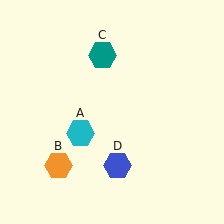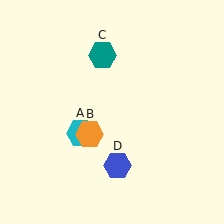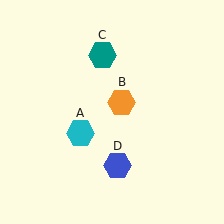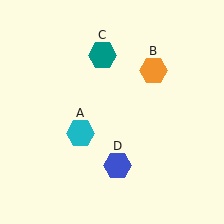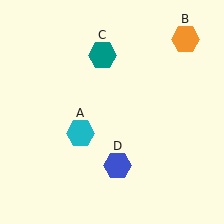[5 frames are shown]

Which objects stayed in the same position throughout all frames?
Cyan hexagon (object A) and teal hexagon (object C) and blue hexagon (object D) remained stationary.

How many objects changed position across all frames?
1 object changed position: orange hexagon (object B).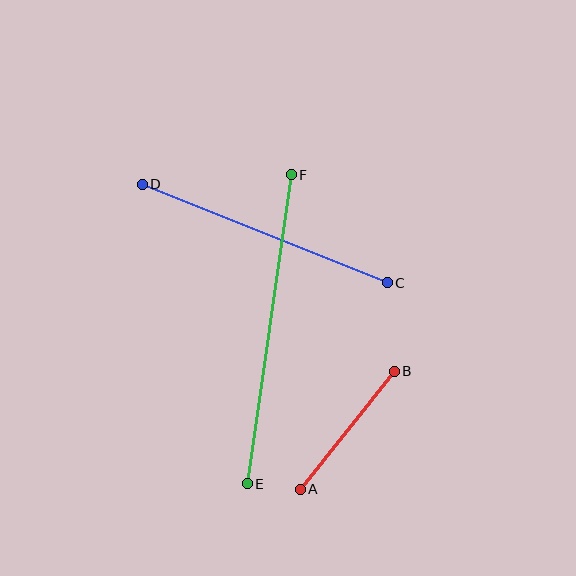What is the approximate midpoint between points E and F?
The midpoint is at approximately (269, 329) pixels.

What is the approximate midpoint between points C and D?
The midpoint is at approximately (265, 234) pixels.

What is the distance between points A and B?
The distance is approximately 151 pixels.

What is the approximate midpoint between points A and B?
The midpoint is at approximately (347, 430) pixels.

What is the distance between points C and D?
The distance is approximately 264 pixels.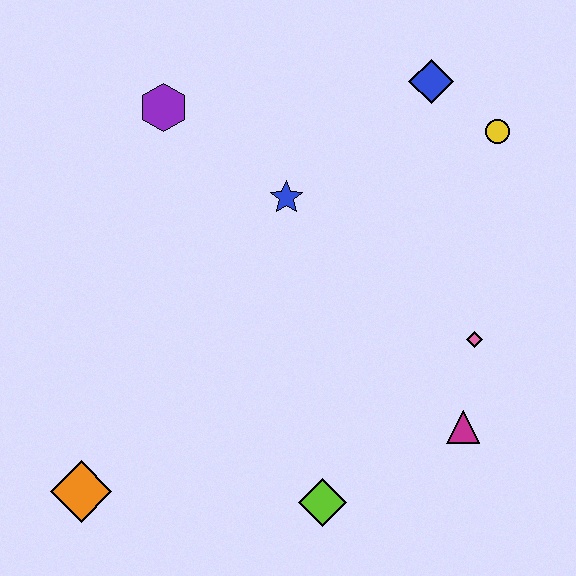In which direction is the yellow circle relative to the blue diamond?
The yellow circle is to the right of the blue diamond.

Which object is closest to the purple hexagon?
The blue star is closest to the purple hexagon.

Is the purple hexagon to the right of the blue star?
No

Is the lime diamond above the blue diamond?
No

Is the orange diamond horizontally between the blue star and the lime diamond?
No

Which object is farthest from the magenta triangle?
The purple hexagon is farthest from the magenta triangle.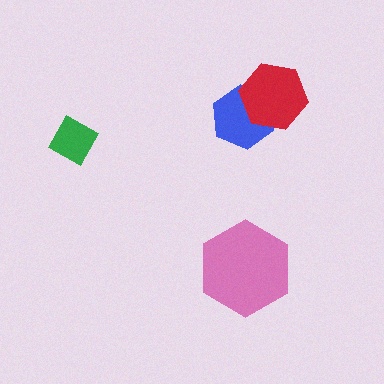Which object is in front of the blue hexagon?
The red hexagon is in front of the blue hexagon.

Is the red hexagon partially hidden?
No, no other shape covers it.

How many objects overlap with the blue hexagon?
1 object overlaps with the blue hexagon.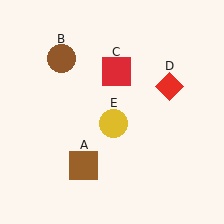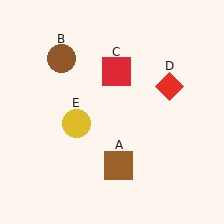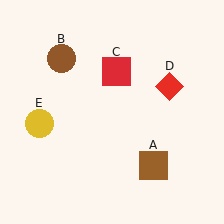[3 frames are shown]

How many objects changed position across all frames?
2 objects changed position: brown square (object A), yellow circle (object E).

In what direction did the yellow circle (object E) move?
The yellow circle (object E) moved left.